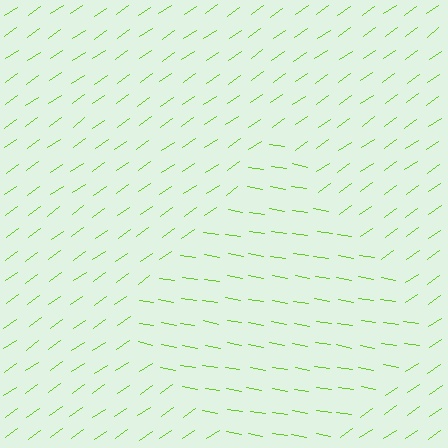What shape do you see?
I see a diamond.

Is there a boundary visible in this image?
Yes, there is a texture boundary formed by a change in line orientation.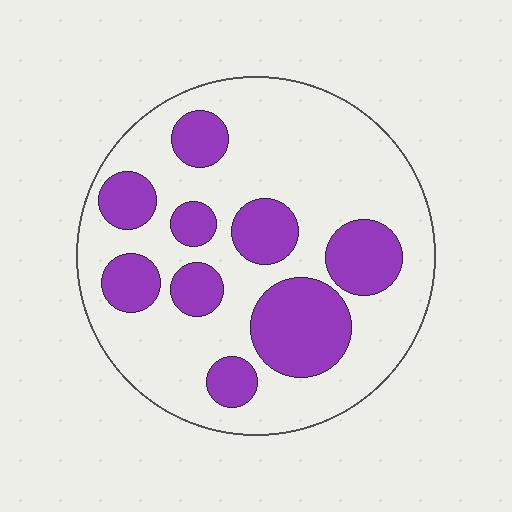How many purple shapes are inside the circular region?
9.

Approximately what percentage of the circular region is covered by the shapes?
Approximately 30%.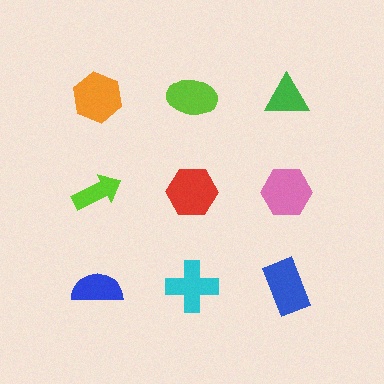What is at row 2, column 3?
A pink hexagon.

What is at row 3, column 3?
A blue rectangle.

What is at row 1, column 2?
A lime ellipse.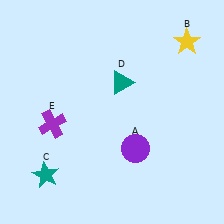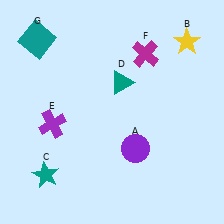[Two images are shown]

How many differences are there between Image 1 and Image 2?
There are 2 differences between the two images.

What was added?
A magenta cross (F), a teal square (G) were added in Image 2.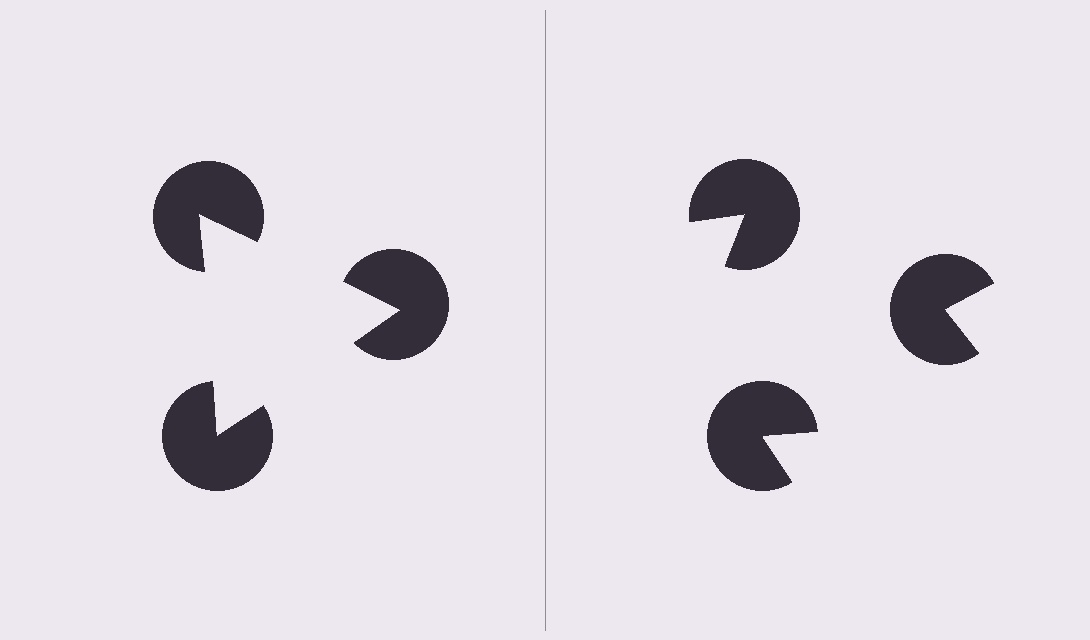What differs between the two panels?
The pac-man discs are positioned identically on both sides; only the wedge orientations differ. On the left they align to a triangle; on the right they are misaligned.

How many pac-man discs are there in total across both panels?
6 — 3 on each side.